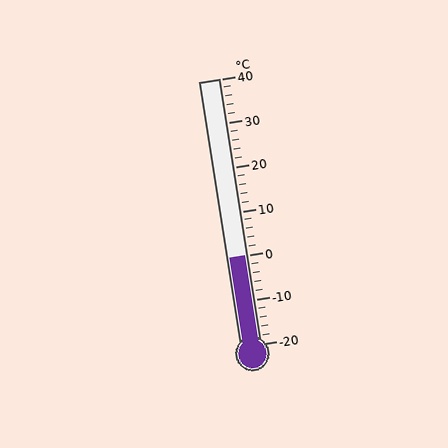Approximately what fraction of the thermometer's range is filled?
The thermometer is filled to approximately 35% of its range.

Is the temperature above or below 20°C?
The temperature is below 20°C.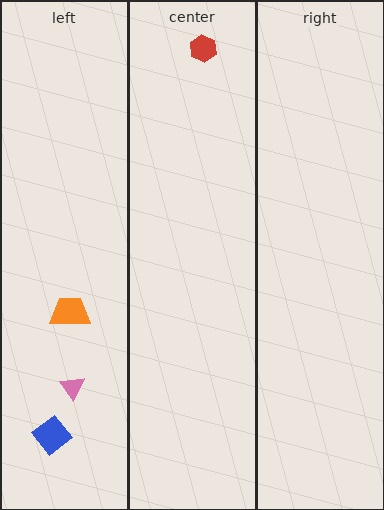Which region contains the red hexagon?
The center region.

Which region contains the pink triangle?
The left region.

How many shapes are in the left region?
3.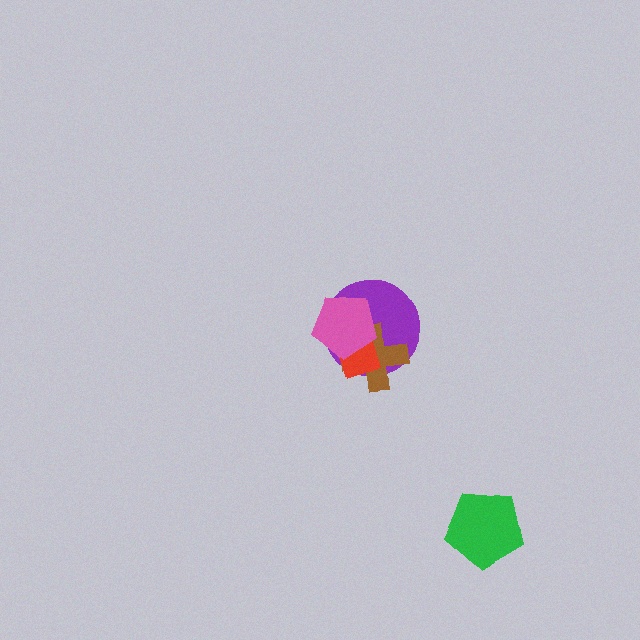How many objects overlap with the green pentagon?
0 objects overlap with the green pentagon.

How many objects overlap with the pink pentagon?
3 objects overlap with the pink pentagon.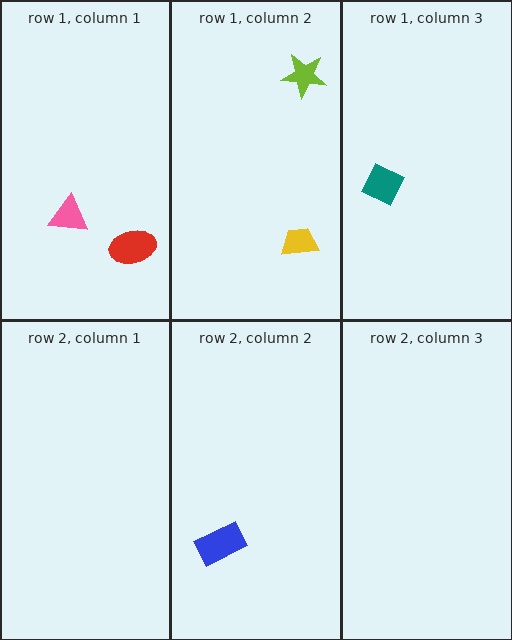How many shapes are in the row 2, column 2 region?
1.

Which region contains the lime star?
The row 1, column 2 region.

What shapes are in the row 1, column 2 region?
The yellow trapezoid, the lime star.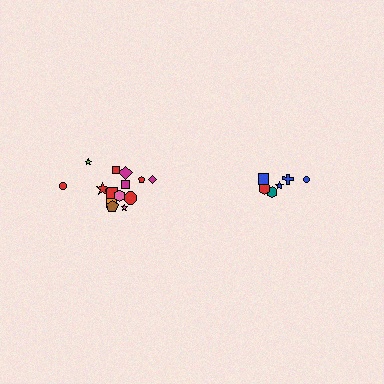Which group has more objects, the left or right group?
The left group.